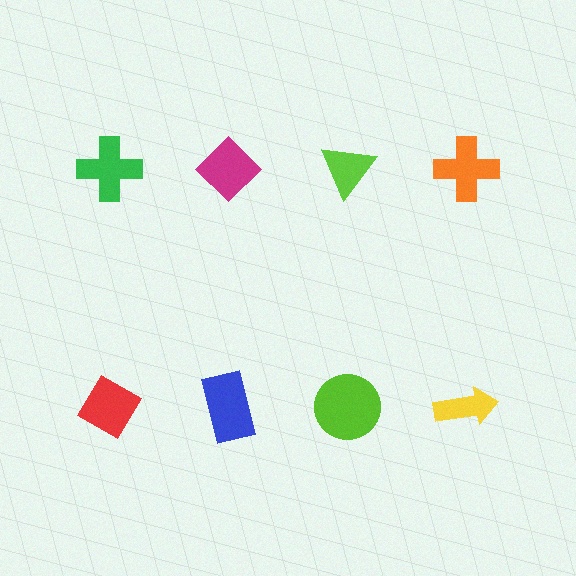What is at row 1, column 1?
A green cross.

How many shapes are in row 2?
4 shapes.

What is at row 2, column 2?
A blue rectangle.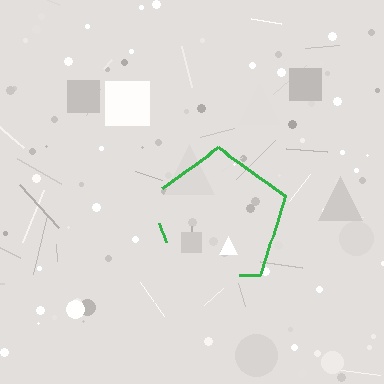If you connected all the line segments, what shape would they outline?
They would outline a pentagon.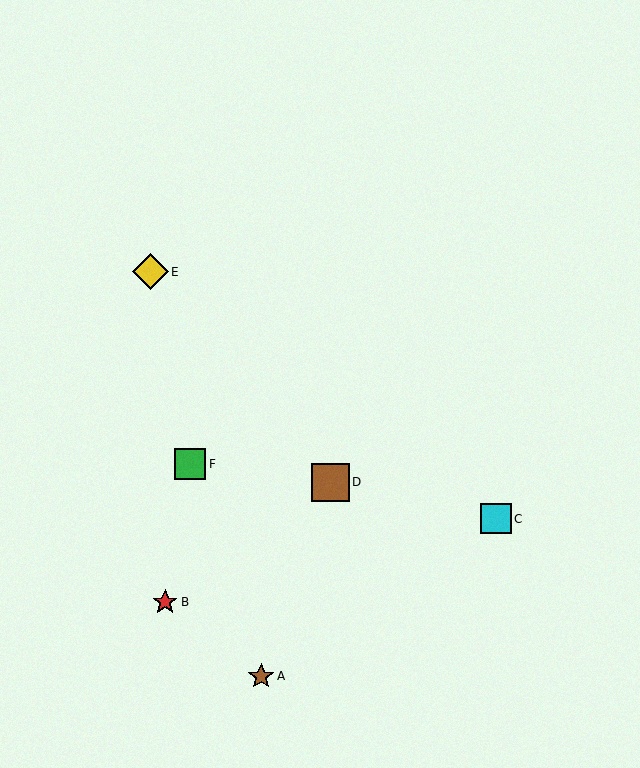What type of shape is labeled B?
Shape B is a red star.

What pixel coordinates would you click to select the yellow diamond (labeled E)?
Click at (150, 272) to select the yellow diamond E.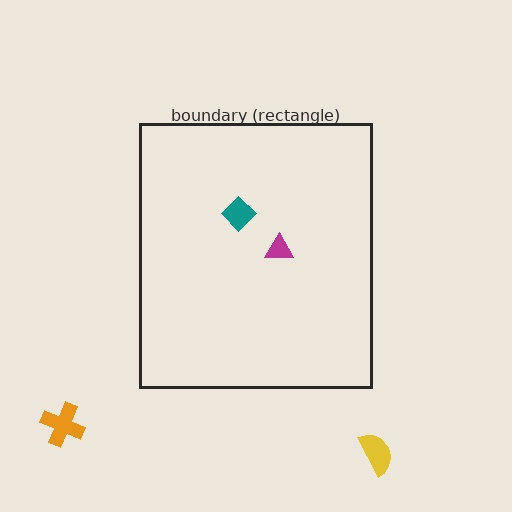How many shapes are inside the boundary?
2 inside, 2 outside.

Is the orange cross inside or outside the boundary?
Outside.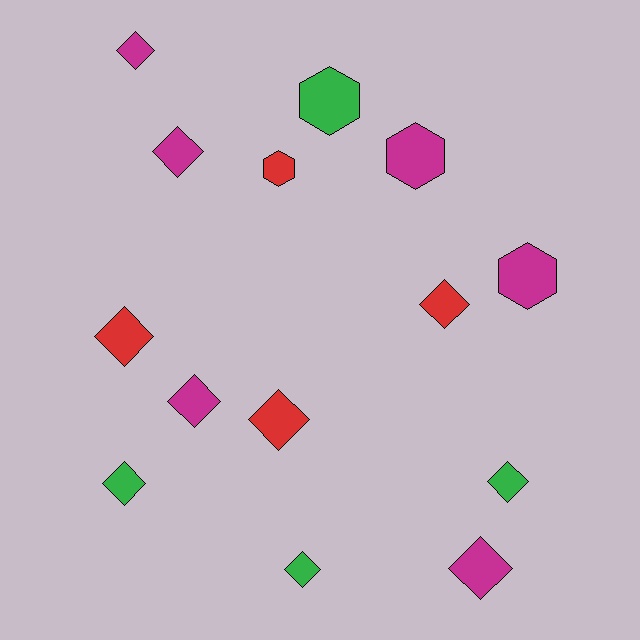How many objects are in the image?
There are 14 objects.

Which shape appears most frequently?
Diamond, with 10 objects.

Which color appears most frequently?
Magenta, with 6 objects.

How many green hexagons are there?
There is 1 green hexagon.